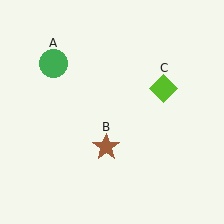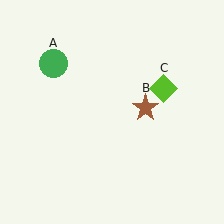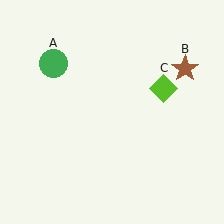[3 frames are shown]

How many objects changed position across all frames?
1 object changed position: brown star (object B).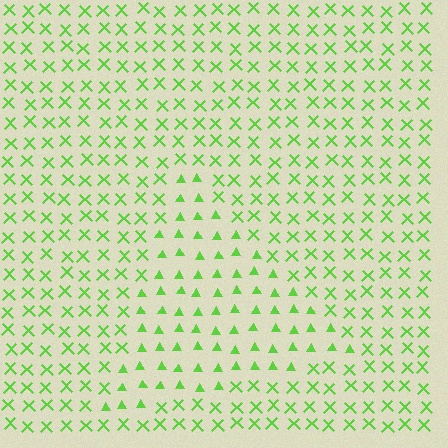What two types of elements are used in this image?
The image uses triangles inside the triangle region and X marks outside it.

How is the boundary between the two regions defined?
The boundary is defined by a change in element shape: triangles inside vs. X marks outside. All elements share the same color and spacing.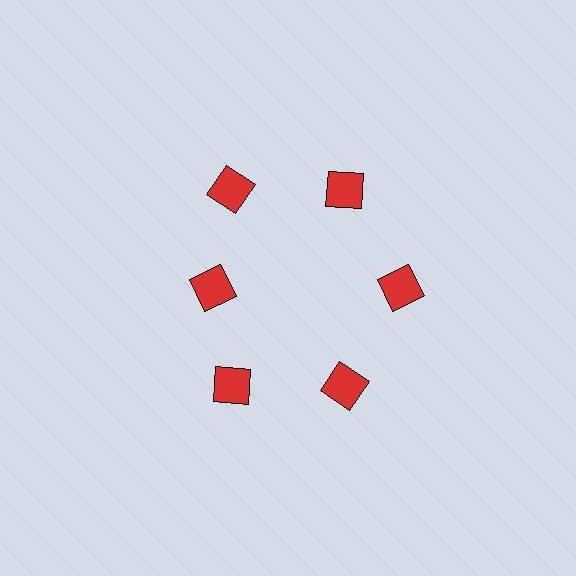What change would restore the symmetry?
The symmetry would be restored by moving it outward, back onto the ring so that all 6 squares sit at equal angles and equal distance from the center.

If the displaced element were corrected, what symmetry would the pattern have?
It would have 6-fold rotational symmetry — the pattern would map onto itself every 60 degrees.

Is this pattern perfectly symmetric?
No. The 6 red squares are arranged in a ring, but one element near the 9 o'clock position is pulled inward toward the center, breaking the 6-fold rotational symmetry.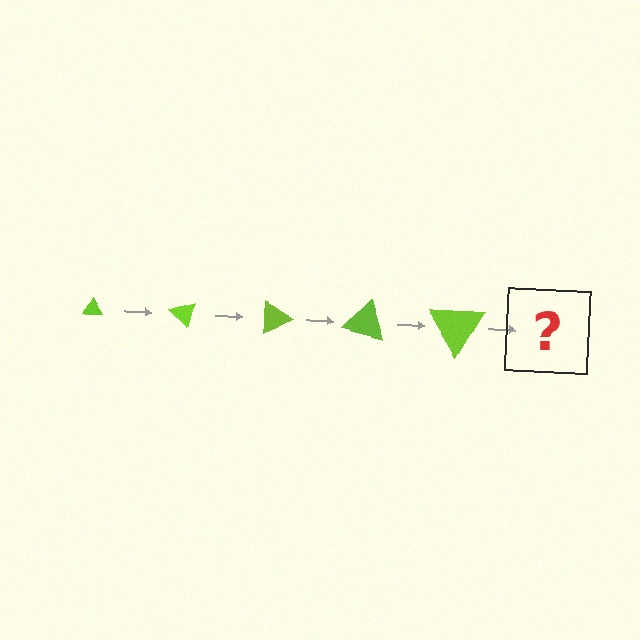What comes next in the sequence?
The next element should be a triangle, larger than the previous one and rotated 225 degrees from the start.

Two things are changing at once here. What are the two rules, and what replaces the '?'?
The two rules are that the triangle grows larger each step and it rotates 45 degrees each step. The '?' should be a triangle, larger than the previous one and rotated 225 degrees from the start.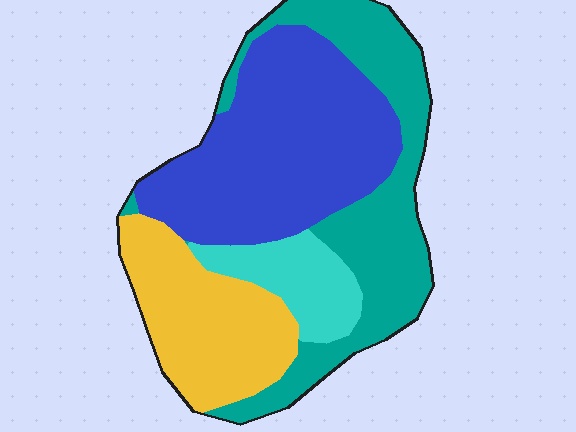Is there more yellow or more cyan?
Yellow.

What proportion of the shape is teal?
Teal takes up about one third (1/3) of the shape.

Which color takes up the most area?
Blue, at roughly 40%.